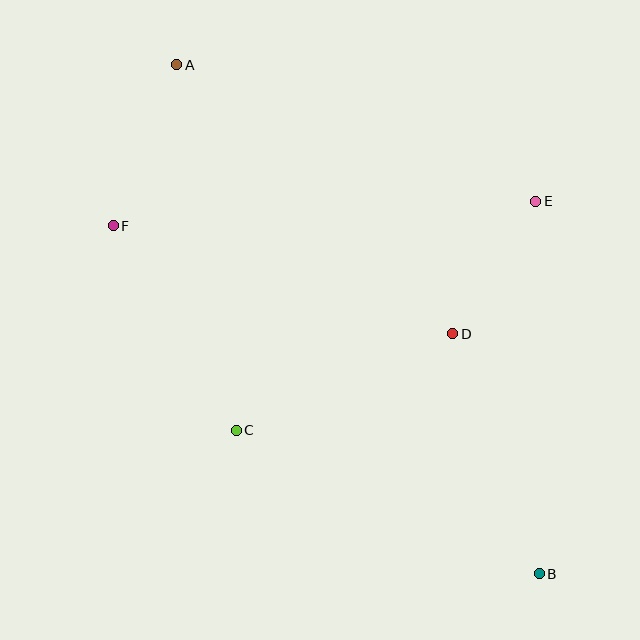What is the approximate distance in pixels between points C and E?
The distance between C and E is approximately 377 pixels.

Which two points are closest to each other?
Points D and E are closest to each other.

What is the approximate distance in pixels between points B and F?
The distance between B and F is approximately 550 pixels.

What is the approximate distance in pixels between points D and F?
The distance between D and F is approximately 356 pixels.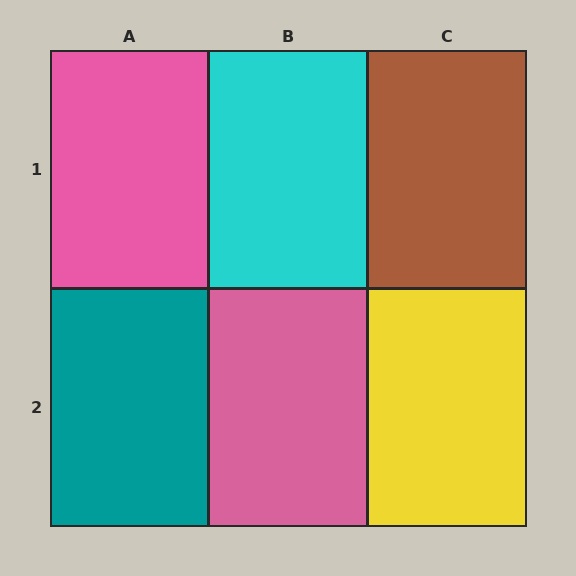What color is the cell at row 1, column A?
Pink.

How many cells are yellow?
1 cell is yellow.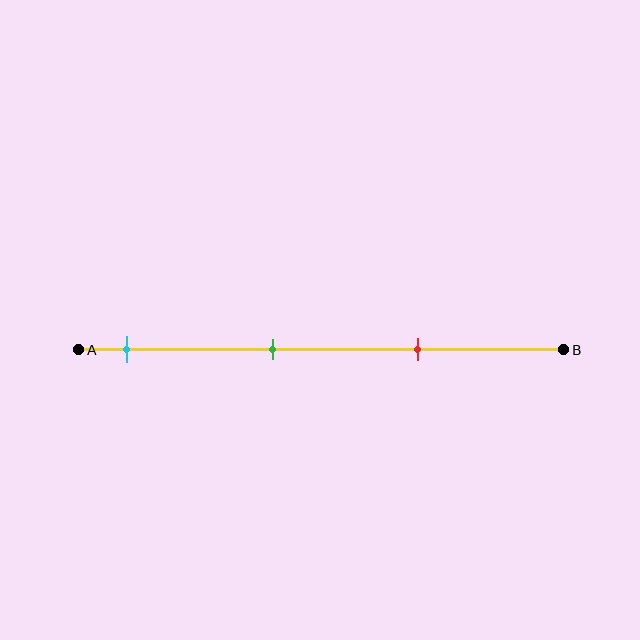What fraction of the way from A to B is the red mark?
The red mark is approximately 70% (0.7) of the way from A to B.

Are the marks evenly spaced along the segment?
Yes, the marks are approximately evenly spaced.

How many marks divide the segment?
There are 3 marks dividing the segment.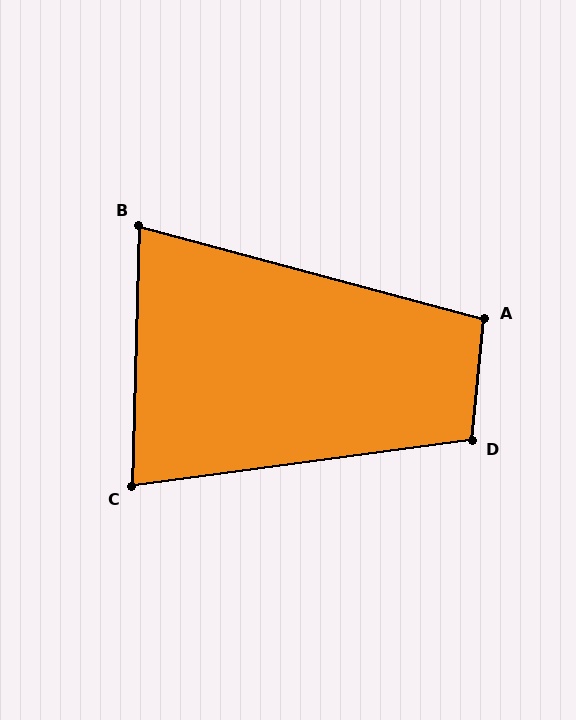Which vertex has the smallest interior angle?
B, at approximately 77 degrees.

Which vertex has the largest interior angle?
D, at approximately 103 degrees.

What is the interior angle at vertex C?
Approximately 81 degrees (acute).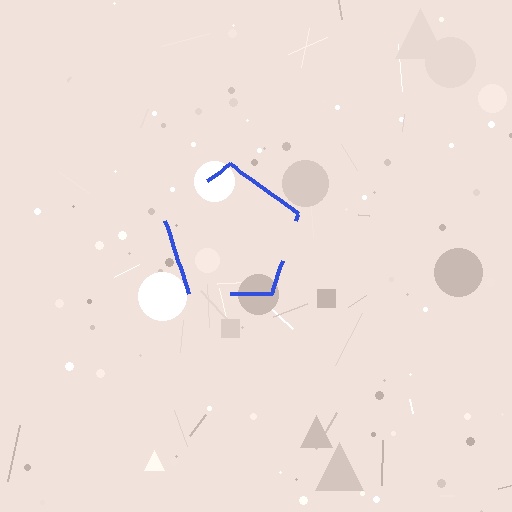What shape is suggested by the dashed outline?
The dashed outline suggests a pentagon.